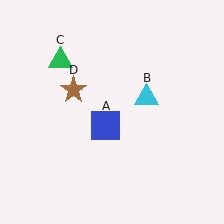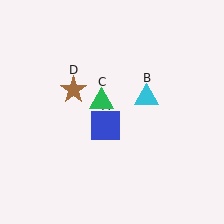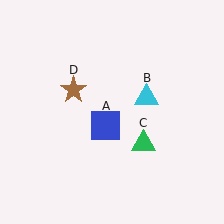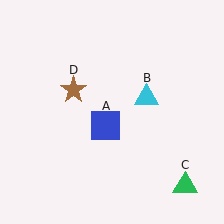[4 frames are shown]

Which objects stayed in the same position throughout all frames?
Blue square (object A) and cyan triangle (object B) and brown star (object D) remained stationary.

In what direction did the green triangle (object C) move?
The green triangle (object C) moved down and to the right.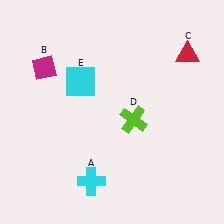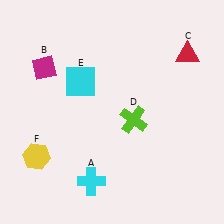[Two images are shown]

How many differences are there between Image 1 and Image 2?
There is 1 difference between the two images.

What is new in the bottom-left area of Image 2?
A yellow hexagon (F) was added in the bottom-left area of Image 2.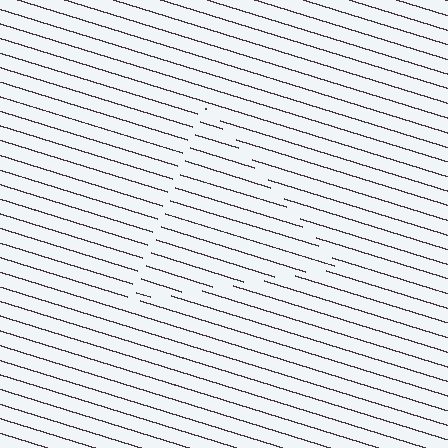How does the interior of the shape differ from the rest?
The interior of the shape contains the same grating, shifted by half a period — the contour is defined by the phase discontinuity where line-ends from the inner and outer gratings abut.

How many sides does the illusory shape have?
3 sides — the line-ends trace a triangle.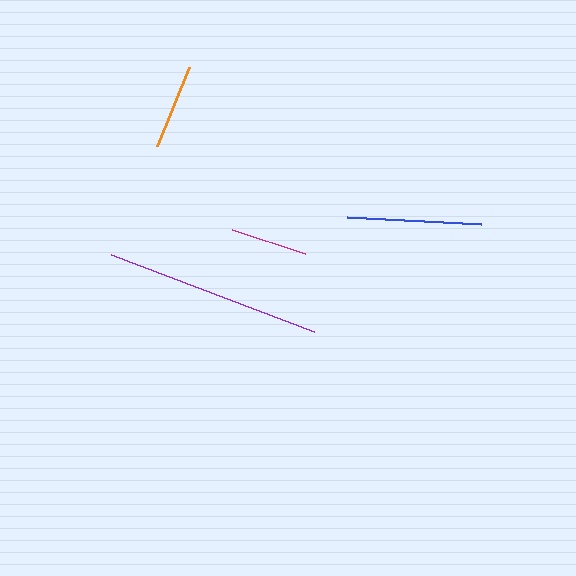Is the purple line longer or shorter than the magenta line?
The purple line is longer than the magenta line.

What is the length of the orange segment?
The orange segment is approximately 85 pixels long.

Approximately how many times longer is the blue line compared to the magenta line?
The blue line is approximately 1.7 times the length of the magenta line.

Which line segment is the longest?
The purple line is the longest at approximately 218 pixels.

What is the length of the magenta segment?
The magenta segment is approximately 77 pixels long.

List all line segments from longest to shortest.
From longest to shortest: purple, blue, orange, magenta.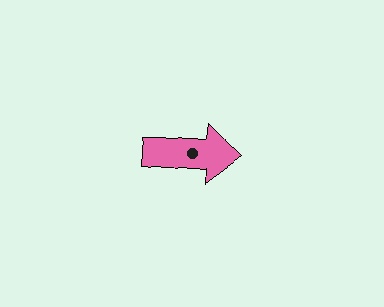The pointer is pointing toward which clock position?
Roughly 3 o'clock.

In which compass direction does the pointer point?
East.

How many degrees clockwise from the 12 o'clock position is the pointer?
Approximately 94 degrees.